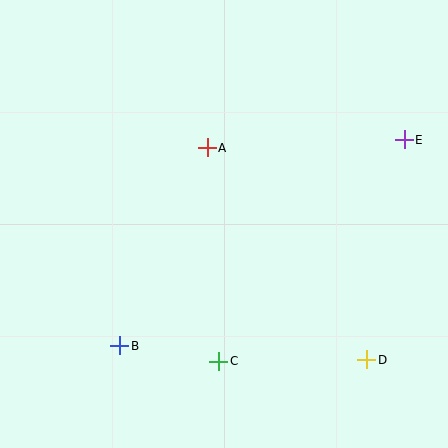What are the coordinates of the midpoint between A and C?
The midpoint between A and C is at (213, 255).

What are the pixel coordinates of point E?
Point E is at (404, 140).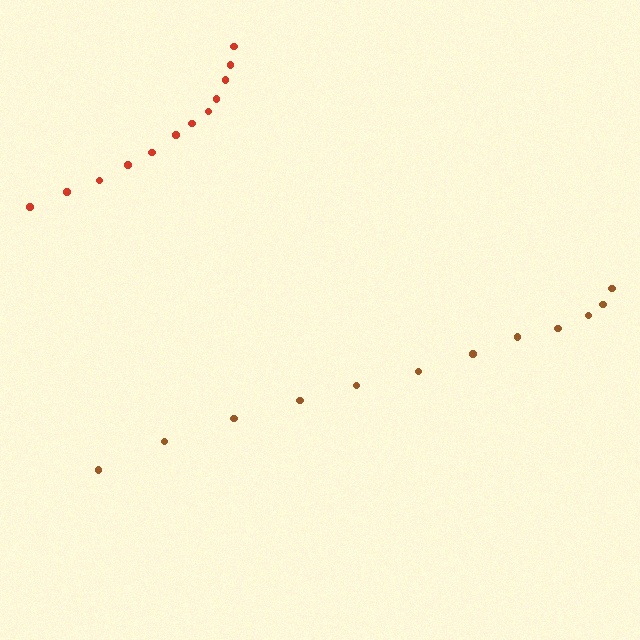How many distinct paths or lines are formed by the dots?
There are 2 distinct paths.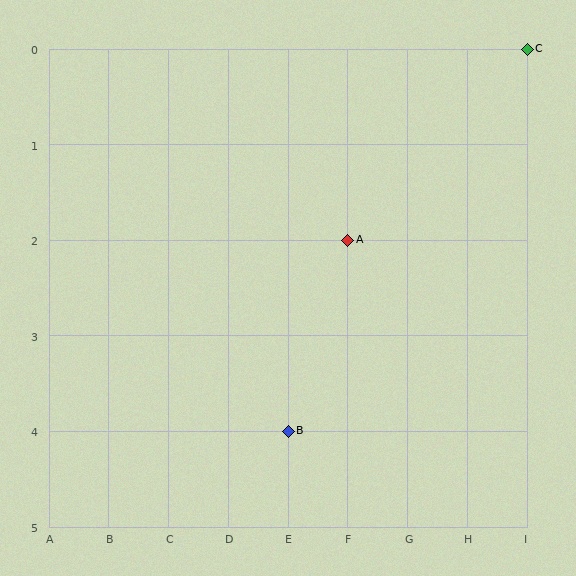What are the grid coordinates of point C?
Point C is at grid coordinates (I, 0).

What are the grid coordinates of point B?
Point B is at grid coordinates (E, 4).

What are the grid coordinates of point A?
Point A is at grid coordinates (F, 2).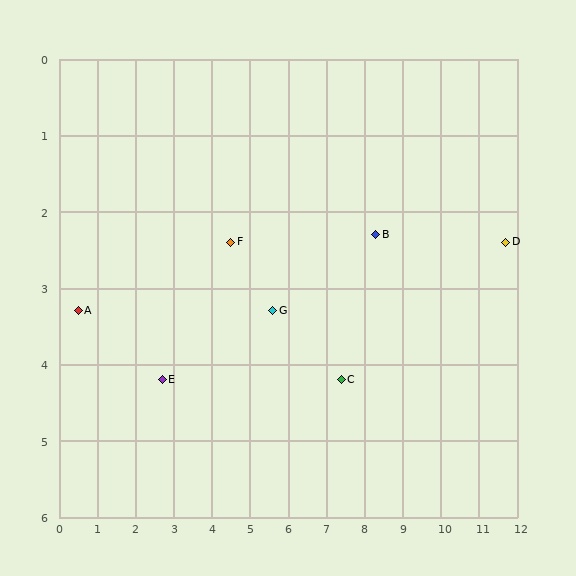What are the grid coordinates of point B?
Point B is at approximately (8.3, 2.3).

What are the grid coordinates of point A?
Point A is at approximately (0.5, 3.3).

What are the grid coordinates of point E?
Point E is at approximately (2.7, 4.2).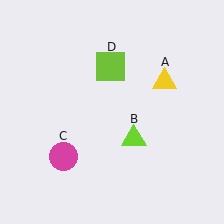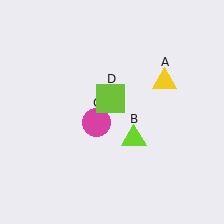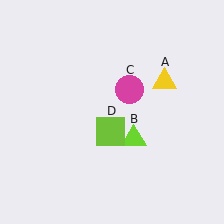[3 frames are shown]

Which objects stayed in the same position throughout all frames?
Yellow triangle (object A) and lime triangle (object B) remained stationary.